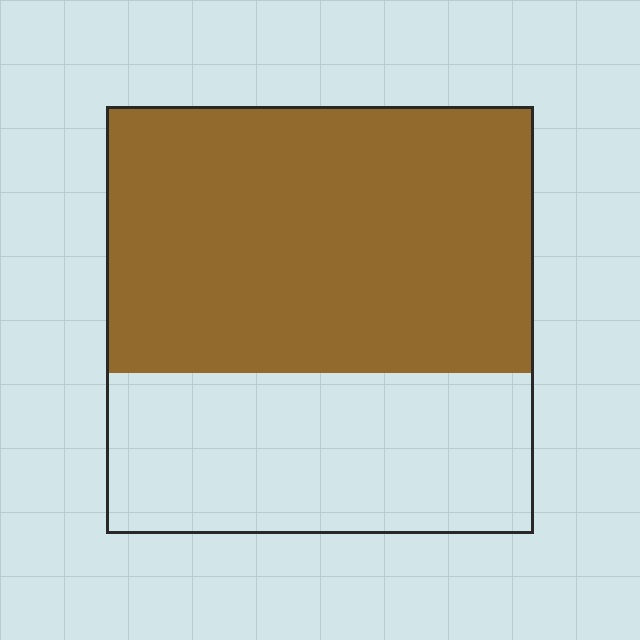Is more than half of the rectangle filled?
Yes.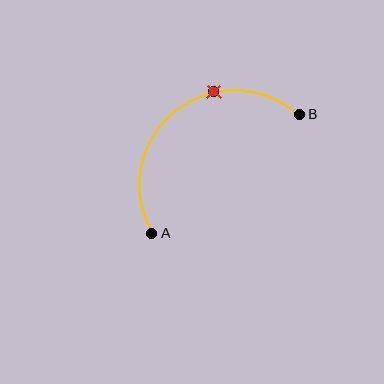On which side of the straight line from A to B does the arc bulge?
The arc bulges above and to the left of the straight line connecting A and B.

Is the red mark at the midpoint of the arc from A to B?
No. The red mark lies on the arc but is closer to endpoint B. The arc midpoint would be at the point on the curve equidistant along the arc from both A and B.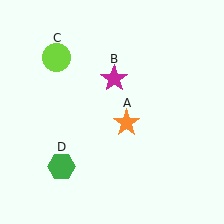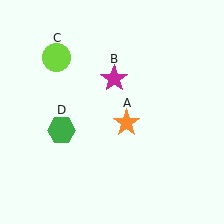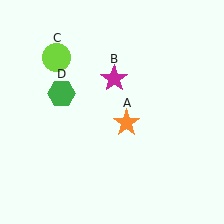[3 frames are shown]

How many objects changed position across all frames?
1 object changed position: green hexagon (object D).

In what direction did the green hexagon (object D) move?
The green hexagon (object D) moved up.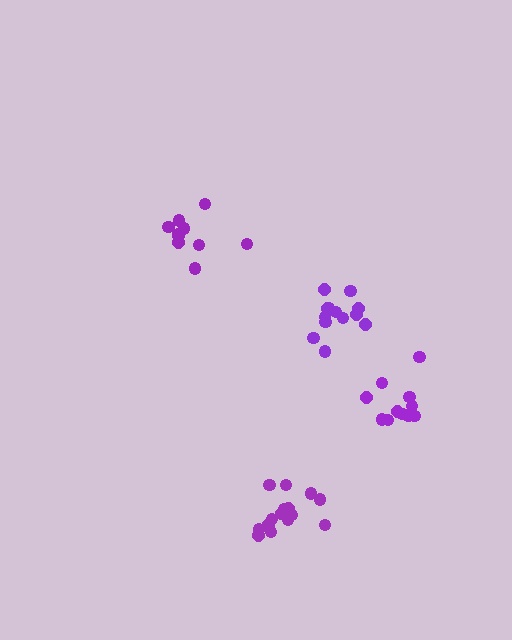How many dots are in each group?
Group 1: 13 dots, Group 2: 15 dots, Group 3: 10 dots, Group 4: 11 dots (49 total).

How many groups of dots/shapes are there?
There are 4 groups.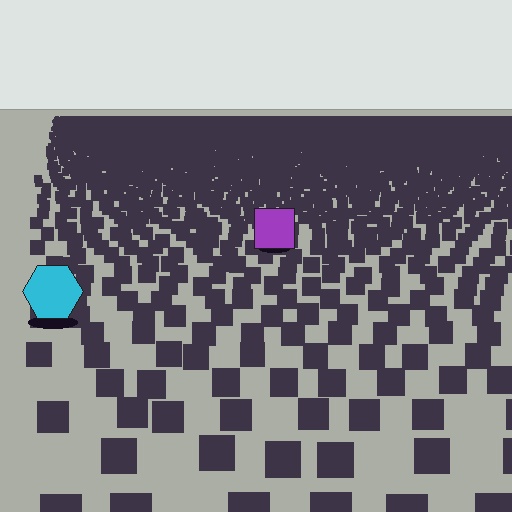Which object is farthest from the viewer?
The purple square is farthest from the viewer. It appears smaller and the ground texture around it is denser.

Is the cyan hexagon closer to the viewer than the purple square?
Yes. The cyan hexagon is closer — you can tell from the texture gradient: the ground texture is coarser near it.